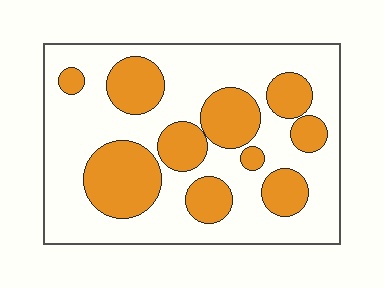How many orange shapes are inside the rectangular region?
10.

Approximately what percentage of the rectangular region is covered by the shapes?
Approximately 35%.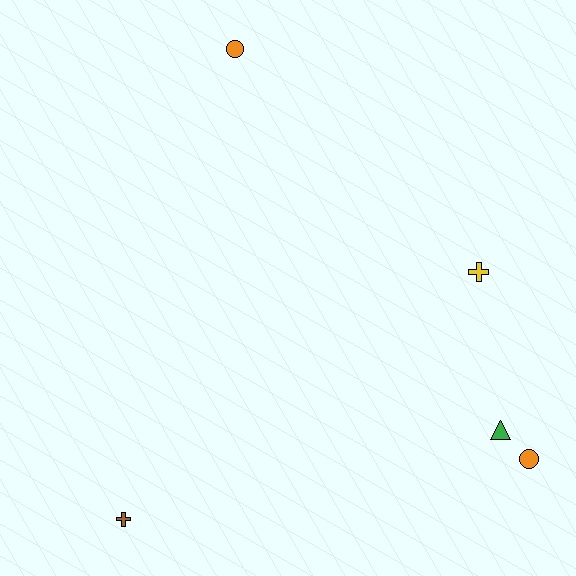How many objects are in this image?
There are 5 objects.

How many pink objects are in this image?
There are no pink objects.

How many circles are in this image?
There are 2 circles.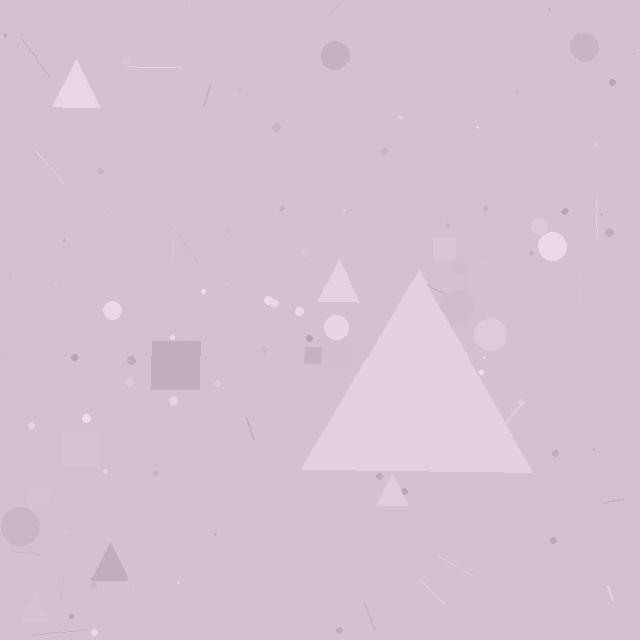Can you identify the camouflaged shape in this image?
The camouflaged shape is a triangle.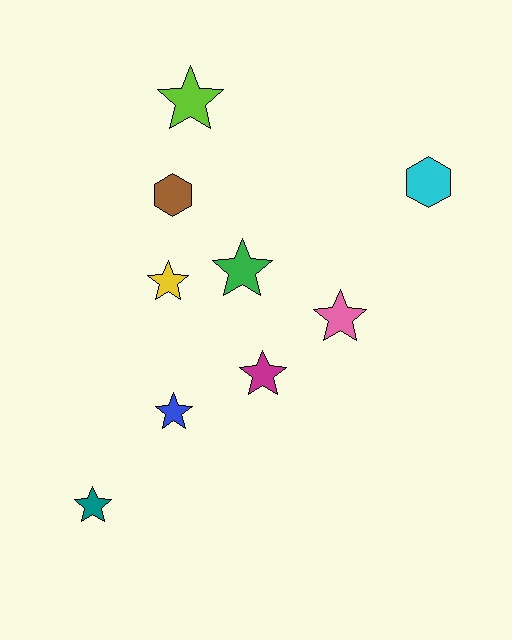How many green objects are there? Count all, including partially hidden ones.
There is 1 green object.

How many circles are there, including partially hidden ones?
There are no circles.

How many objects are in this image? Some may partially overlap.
There are 9 objects.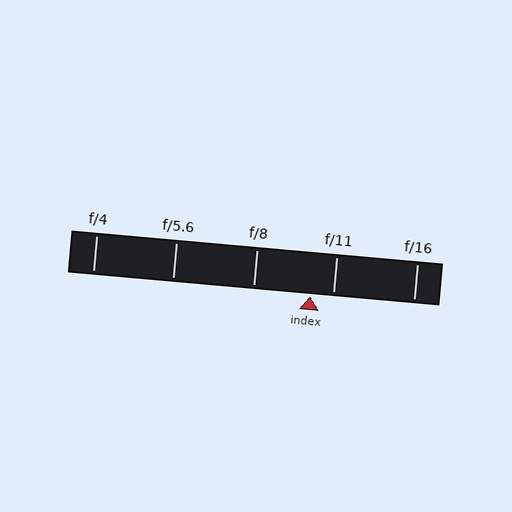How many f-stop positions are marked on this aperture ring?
There are 5 f-stop positions marked.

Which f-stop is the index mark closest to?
The index mark is closest to f/11.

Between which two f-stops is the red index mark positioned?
The index mark is between f/8 and f/11.